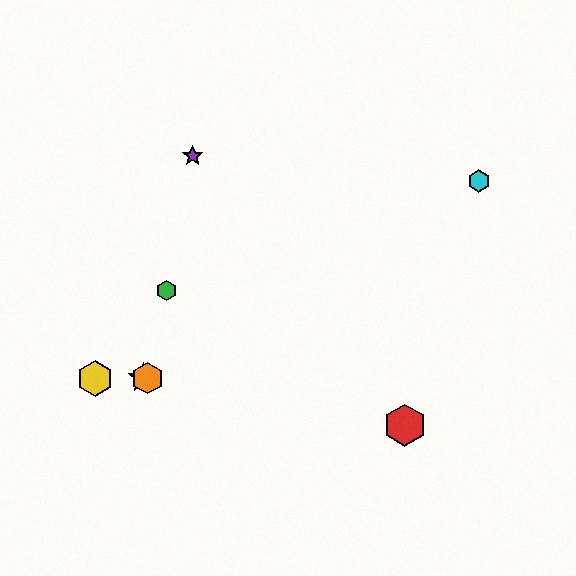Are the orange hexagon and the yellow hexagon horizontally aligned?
Yes, both are at y≈378.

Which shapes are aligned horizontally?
The blue star, the yellow hexagon, the orange hexagon are aligned horizontally.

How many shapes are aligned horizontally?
3 shapes (the blue star, the yellow hexagon, the orange hexagon) are aligned horizontally.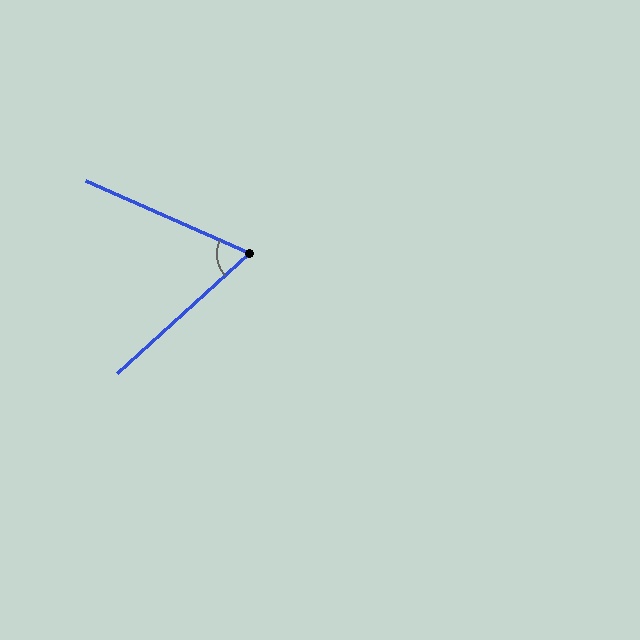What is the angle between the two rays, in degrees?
Approximately 66 degrees.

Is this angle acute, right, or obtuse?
It is acute.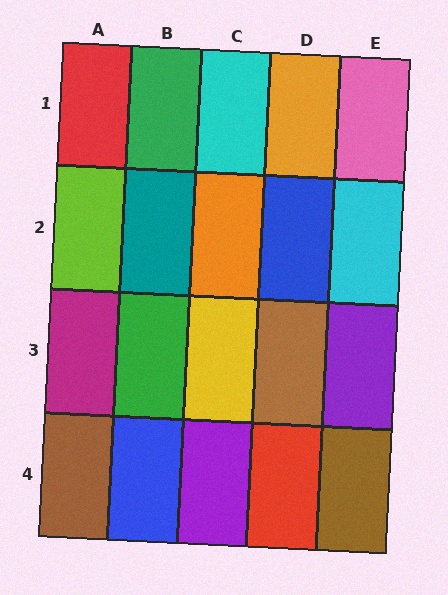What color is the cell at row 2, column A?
Lime.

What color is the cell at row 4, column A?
Brown.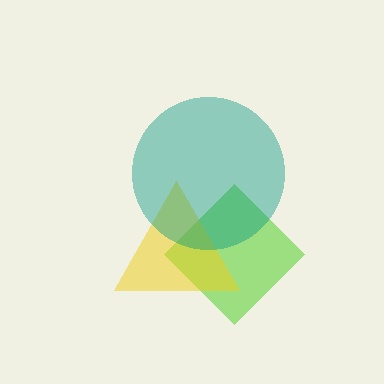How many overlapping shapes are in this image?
There are 3 overlapping shapes in the image.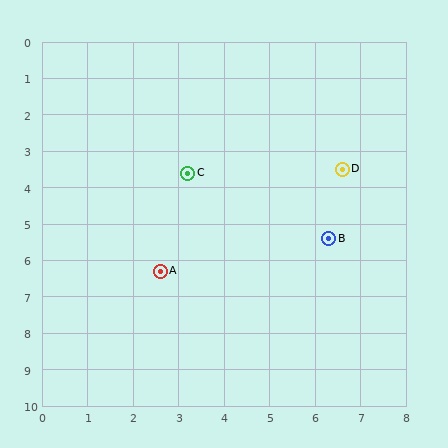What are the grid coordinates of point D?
Point D is at approximately (6.6, 3.5).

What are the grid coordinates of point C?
Point C is at approximately (3.2, 3.6).